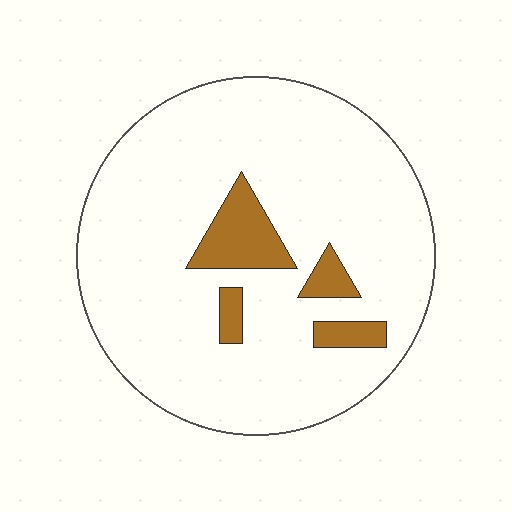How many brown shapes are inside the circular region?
4.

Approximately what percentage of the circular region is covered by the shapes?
Approximately 10%.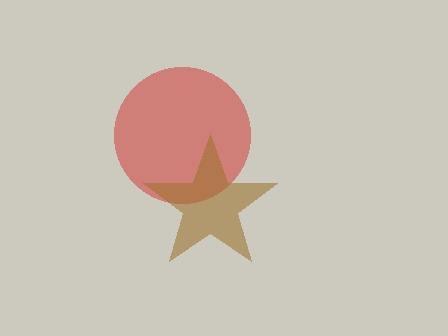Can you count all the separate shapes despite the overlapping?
Yes, there are 2 separate shapes.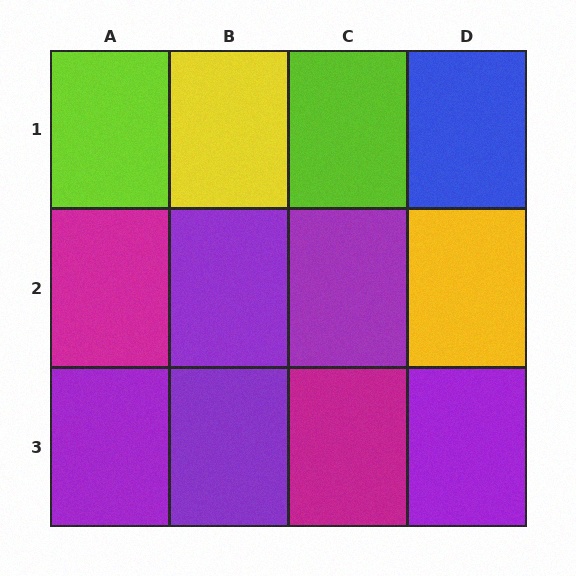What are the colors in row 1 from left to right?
Lime, yellow, lime, blue.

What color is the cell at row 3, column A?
Purple.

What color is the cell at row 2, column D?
Yellow.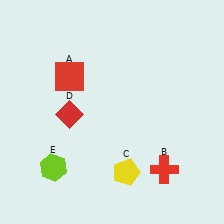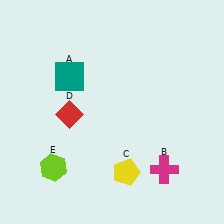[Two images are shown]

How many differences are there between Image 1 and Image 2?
There are 2 differences between the two images.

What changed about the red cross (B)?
In Image 1, B is red. In Image 2, it changed to magenta.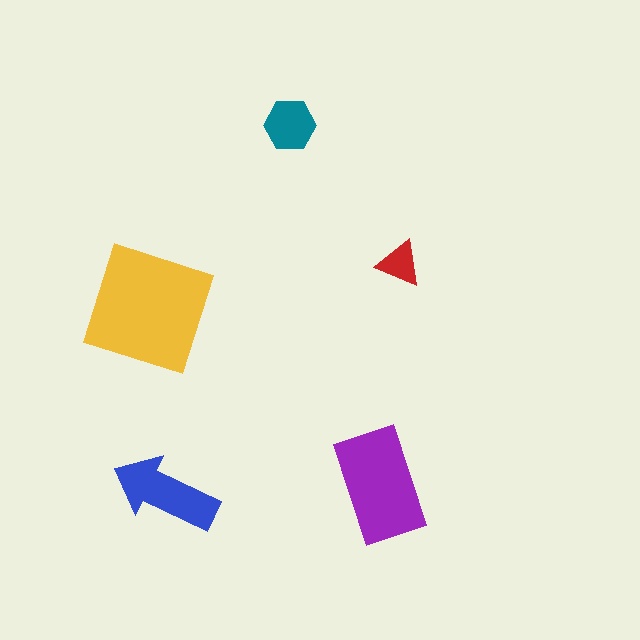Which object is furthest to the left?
The yellow square is leftmost.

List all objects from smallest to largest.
The red triangle, the teal hexagon, the blue arrow, the purple rectangle, the yellow square.